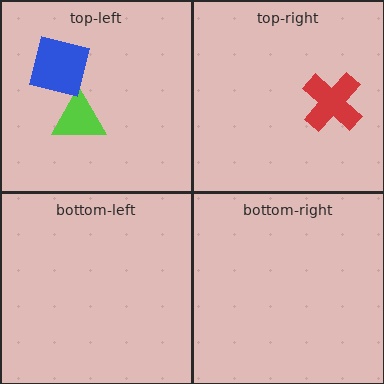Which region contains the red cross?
The top-right region.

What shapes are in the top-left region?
The lime triangle, the blue square.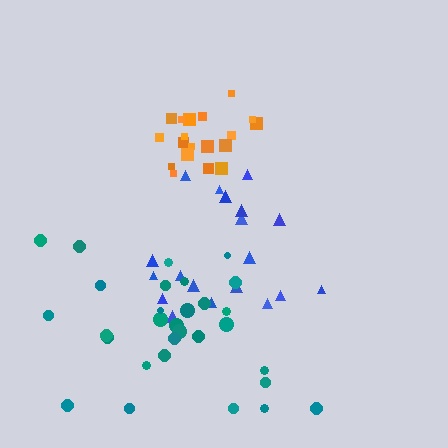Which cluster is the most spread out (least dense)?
Teal.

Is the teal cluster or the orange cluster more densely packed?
Orange.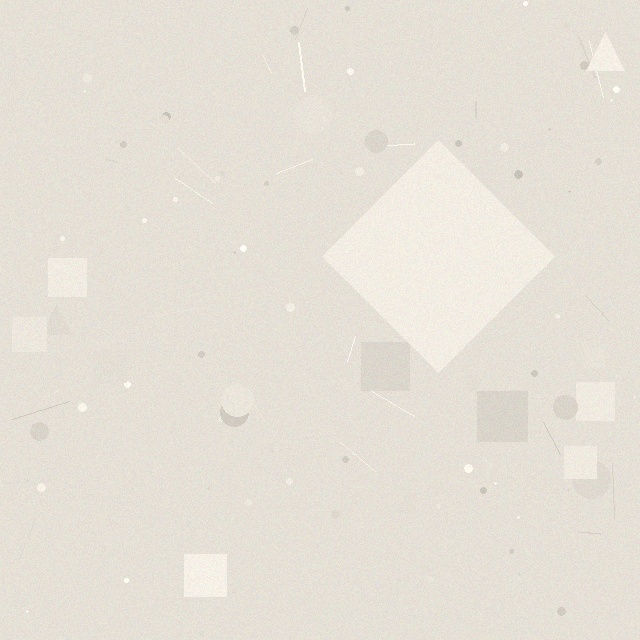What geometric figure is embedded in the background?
A diamond is embedded in the background.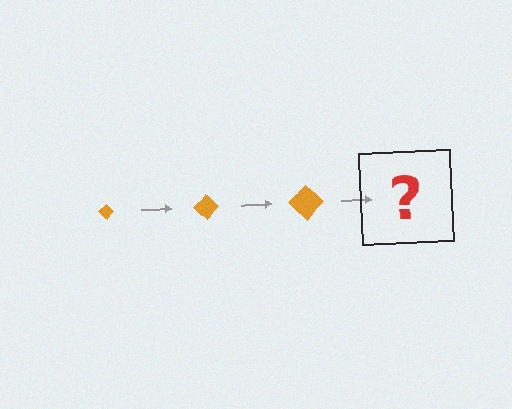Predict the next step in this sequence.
The next step is an orange diamond, larger than the previous one.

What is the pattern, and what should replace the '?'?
The pattern is that the diamond gets progressively larger each step. The '?' should be an orange diamond, larger than the previous one.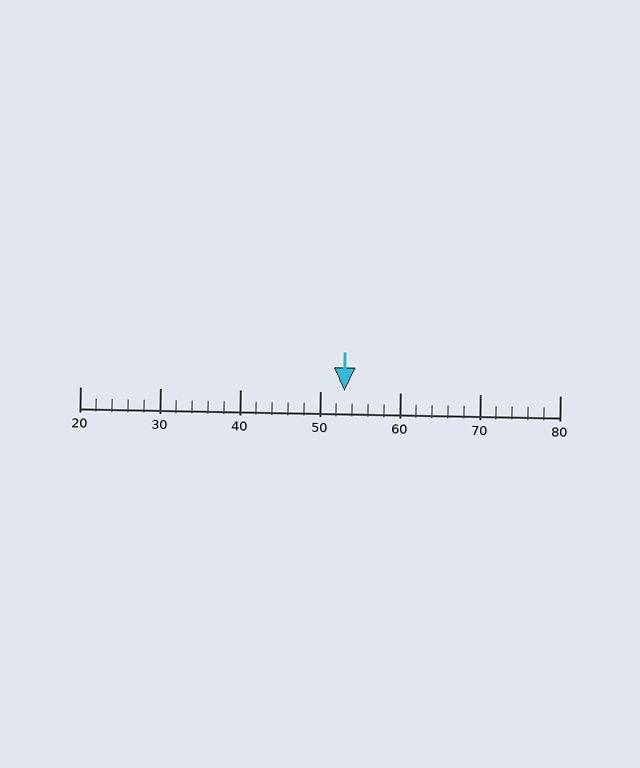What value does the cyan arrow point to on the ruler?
The cyan arrow points to approximately 53.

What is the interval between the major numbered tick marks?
The major tick marks are spaced 10 units apart.